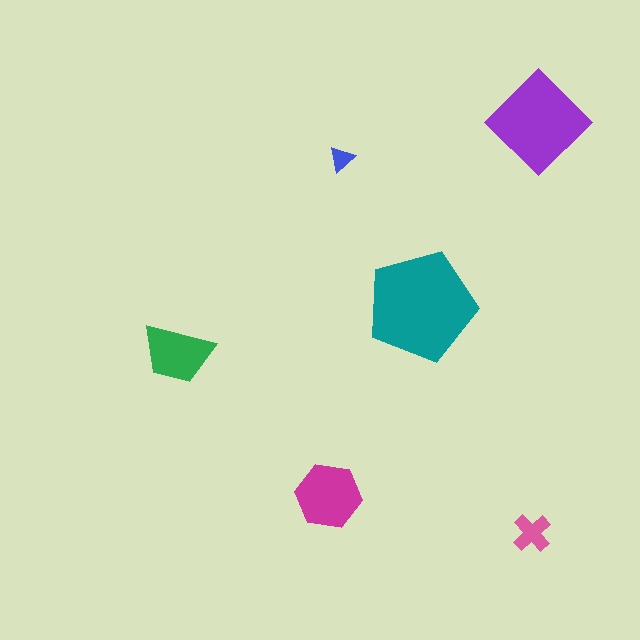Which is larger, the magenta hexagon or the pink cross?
The magenta hexagon.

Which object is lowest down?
The pink cross is bottommost.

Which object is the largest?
The teal pentagon.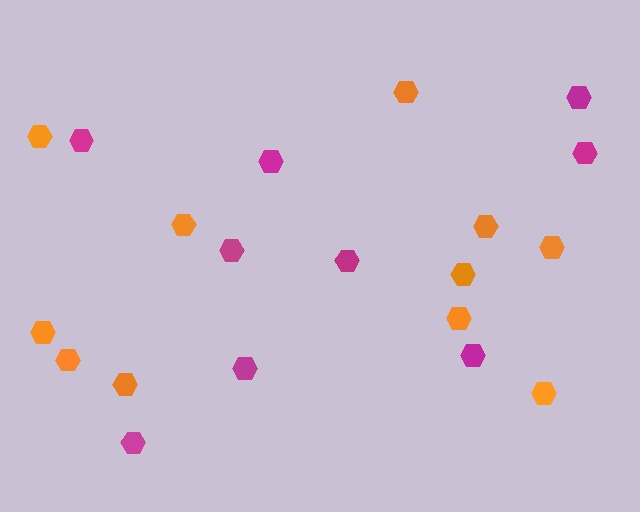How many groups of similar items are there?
There are 2 groups: one group of orange hexagons (11) and one group of magenta hexagons (9).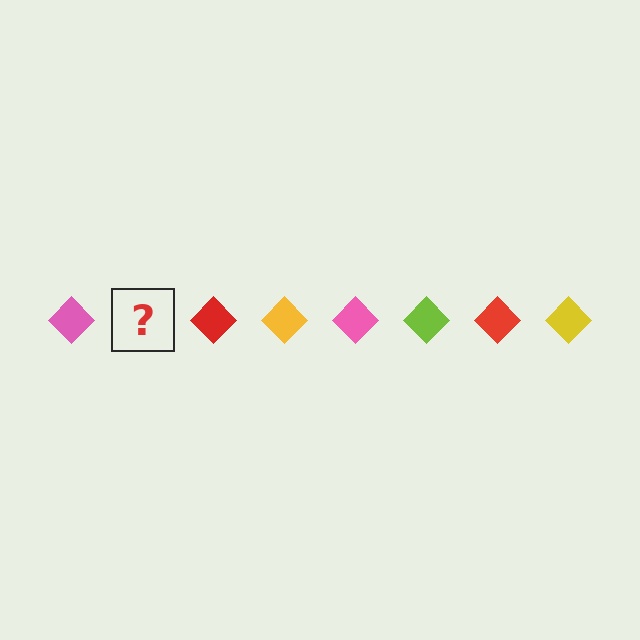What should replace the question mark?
The question mark should be replaced with a lime diamond.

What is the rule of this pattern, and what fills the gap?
The rule is that the pattern cycles through pink, lime, red, yellow diamonds. The gap should be filled with a lime diamond.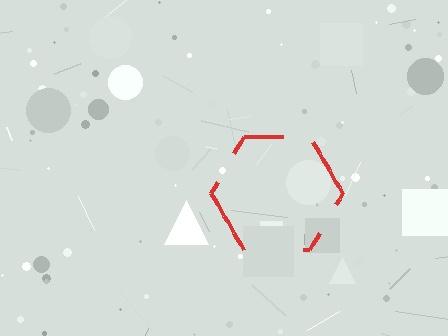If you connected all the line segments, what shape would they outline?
They would outline a hexagon.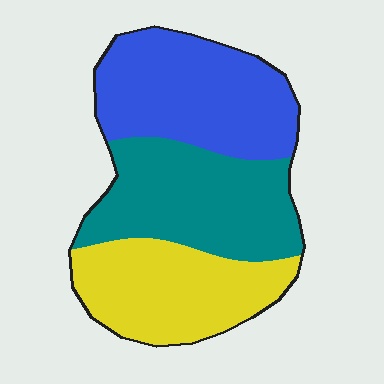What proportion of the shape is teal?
Teal covers about 35% of the shape.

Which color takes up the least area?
Yellow, at roughly 30%.